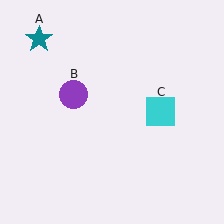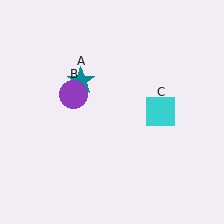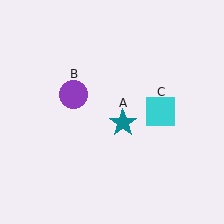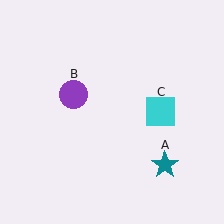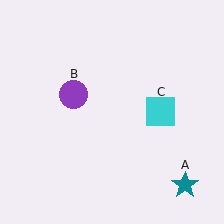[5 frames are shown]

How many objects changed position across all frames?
1 object changed position: teal star (object A).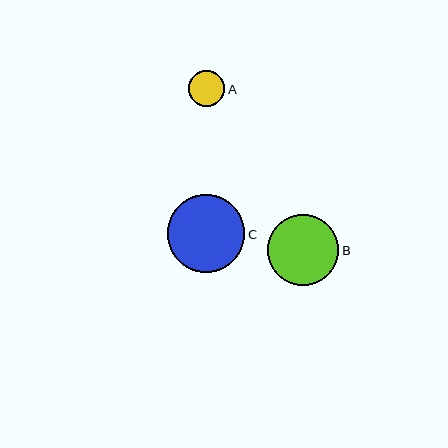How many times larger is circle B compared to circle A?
Circle B is approximately 2.0 times the size of circle A.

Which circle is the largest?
Circle C is the largest with a size of approximately 77 pixels.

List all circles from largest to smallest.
From largest to smallest: C, B, A.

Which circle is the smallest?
Circle A is the smallest with a size of approximately 36 pixels.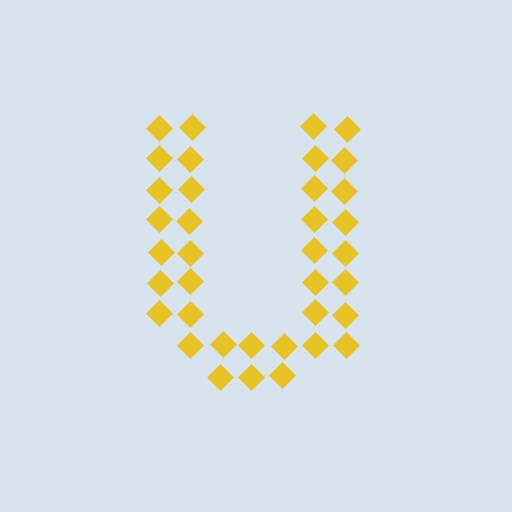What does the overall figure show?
The overall figure shows the letter U.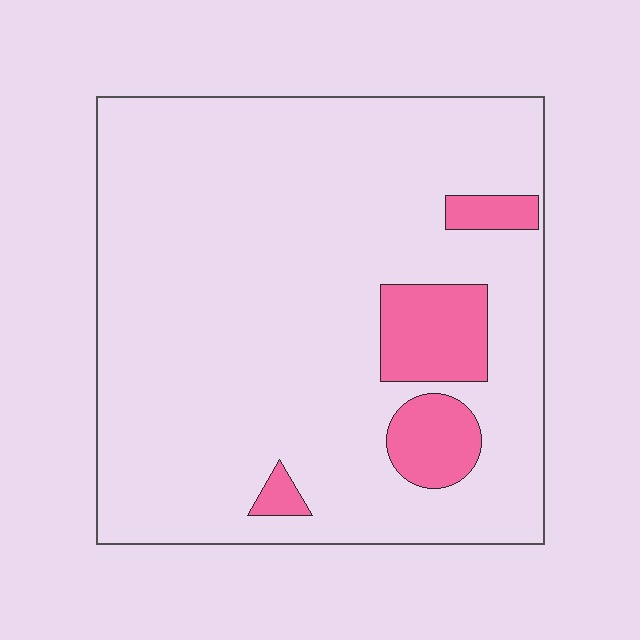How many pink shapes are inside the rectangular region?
4.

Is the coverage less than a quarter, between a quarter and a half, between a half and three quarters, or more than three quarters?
Less than a quarter.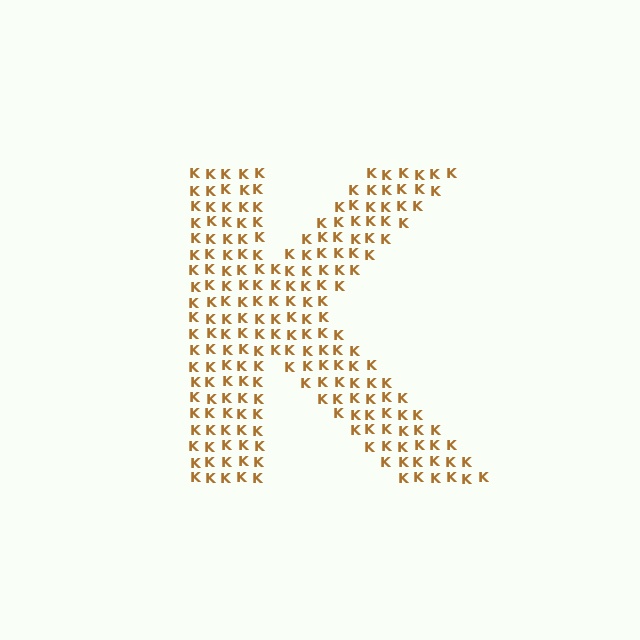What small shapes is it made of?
It is made of small letter K's.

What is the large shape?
The large shape is the letter K.